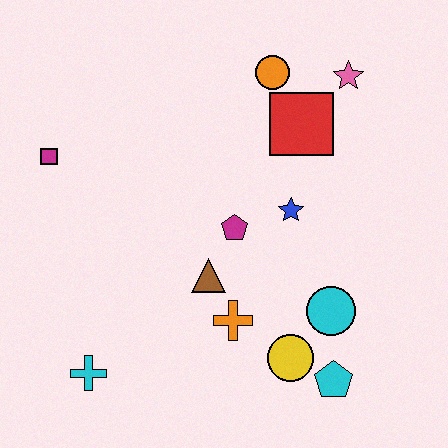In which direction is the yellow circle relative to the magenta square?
The yellow circle is to the right of the magenta square.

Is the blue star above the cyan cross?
Yes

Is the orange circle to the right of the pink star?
No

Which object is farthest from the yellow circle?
The magenta square is farthest from the yellow circle.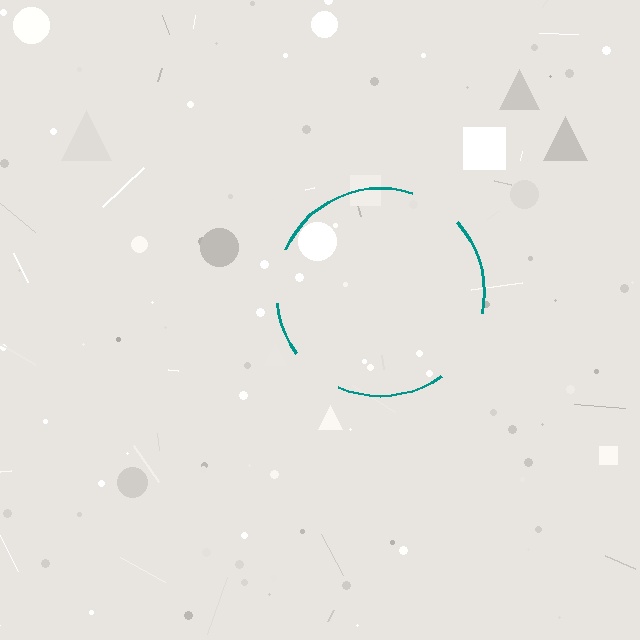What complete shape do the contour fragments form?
The contour fragments form a circle.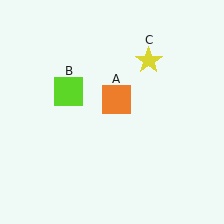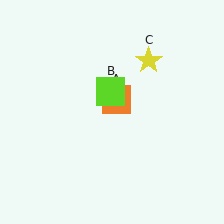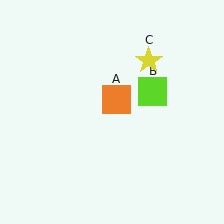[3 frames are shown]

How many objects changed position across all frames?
1 object changed position: lime square (object B).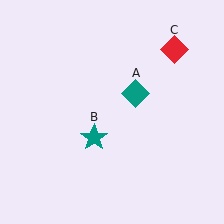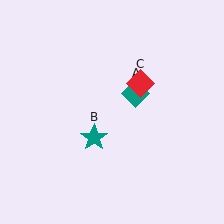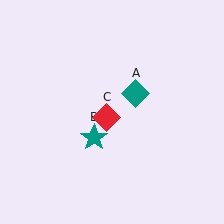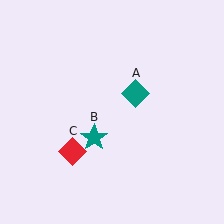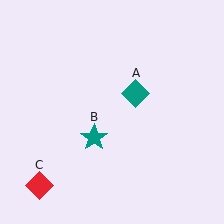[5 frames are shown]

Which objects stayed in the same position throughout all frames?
Teal diamond (object A) and teal star (object B) remained stationary.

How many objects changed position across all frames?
1 object changed position: red diamond (object C).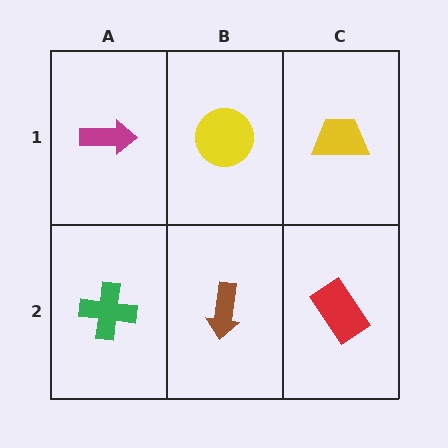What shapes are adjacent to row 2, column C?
A yellow trapezoid (row 1, column C), a brown arrow (row 2, column B).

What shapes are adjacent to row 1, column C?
A red rectangle (row 2, column C), a yellow circle (row 1, column B).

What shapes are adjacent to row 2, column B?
A yellow circle (row 1, column B), a green cross (row 2, column A), a red rectangle (row 2, column C).